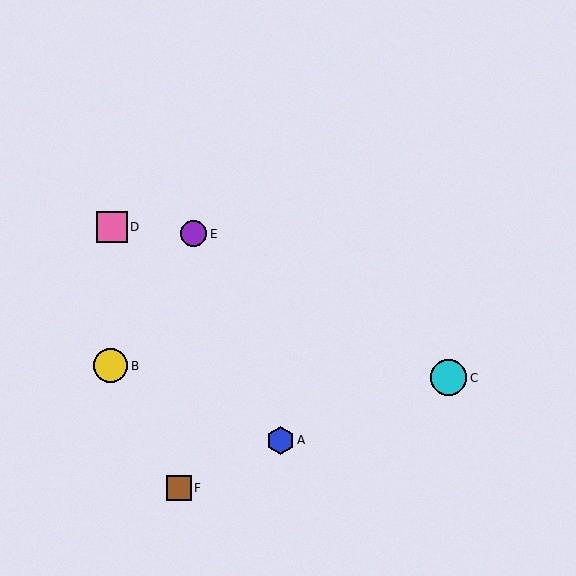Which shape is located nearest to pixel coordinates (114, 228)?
The pink square (labeled D) at (112, 228) is nearest to that location.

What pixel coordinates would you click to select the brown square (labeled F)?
Click at (179, 488) to select the brown square F.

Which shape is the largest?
The cyan circle (labeled C) is the largest.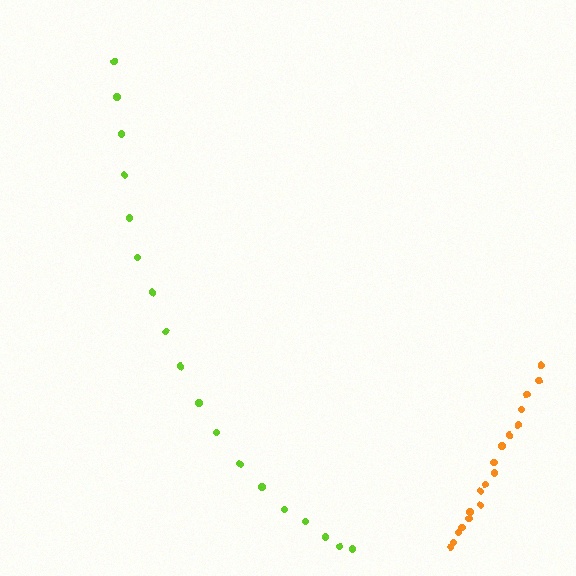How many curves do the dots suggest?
There are 2 distinct paths.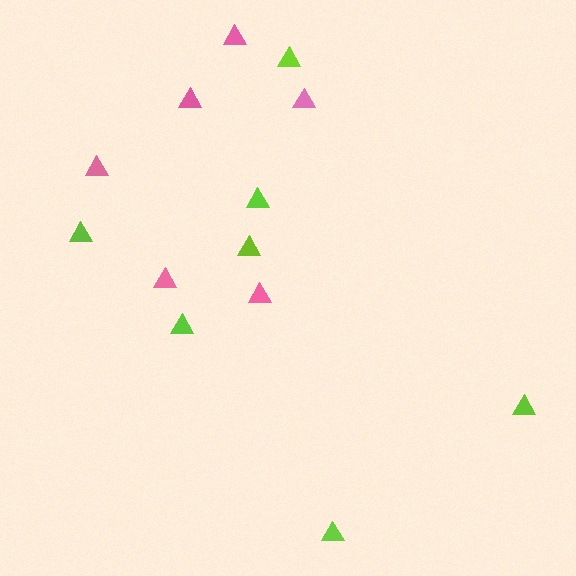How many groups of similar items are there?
There are 2 groups: one group of lime triangles (7) and one group of pink triangles (6).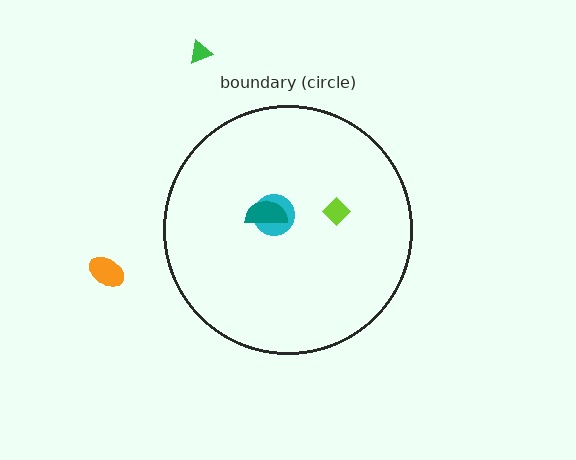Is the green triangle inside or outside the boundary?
Outside.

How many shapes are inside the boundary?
3 inside, 2 outside.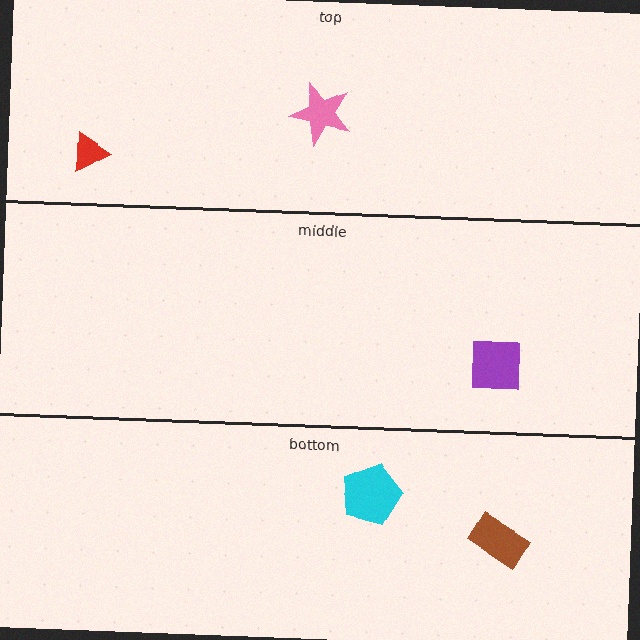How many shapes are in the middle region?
1.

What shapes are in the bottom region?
The cyan pentagon, the brown rectangle.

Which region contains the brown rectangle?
The bottom region.